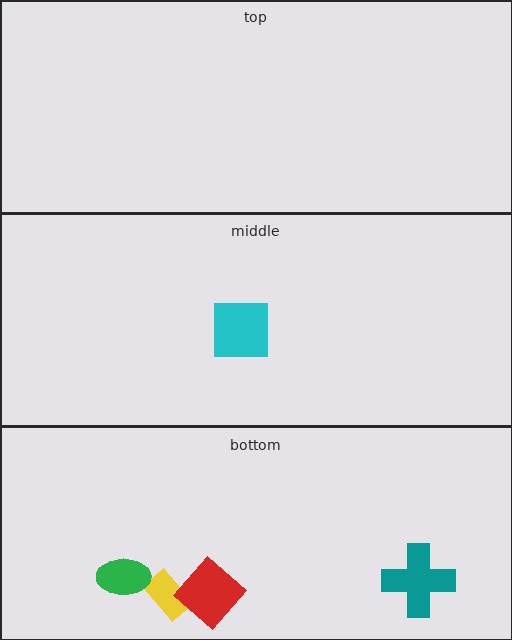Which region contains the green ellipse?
The bottom region.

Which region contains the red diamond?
The bottom region.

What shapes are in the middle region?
The cyan square.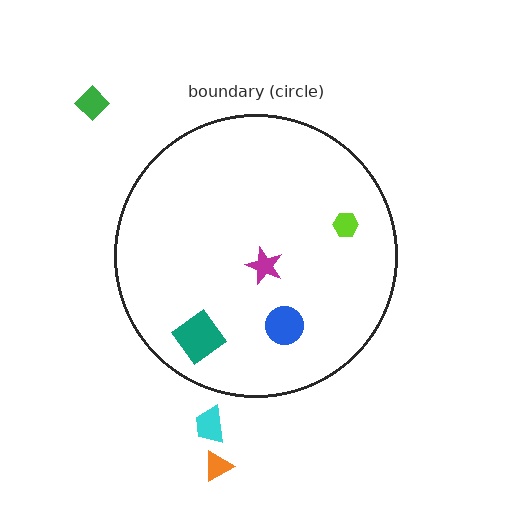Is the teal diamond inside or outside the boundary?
Inside.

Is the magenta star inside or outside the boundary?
Inside.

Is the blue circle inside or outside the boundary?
Inside.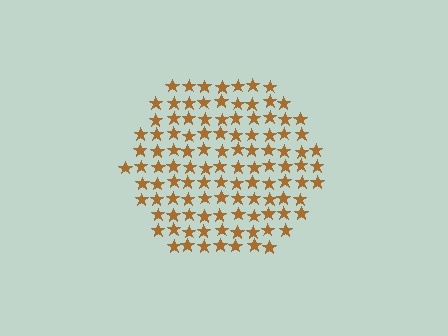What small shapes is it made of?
It is made of small stars.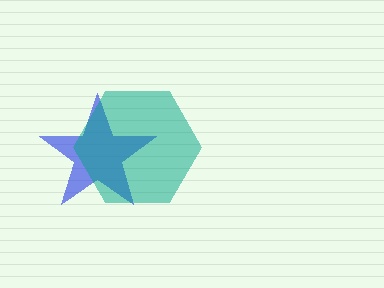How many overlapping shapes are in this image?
There are 2 overlapping shapes in the image.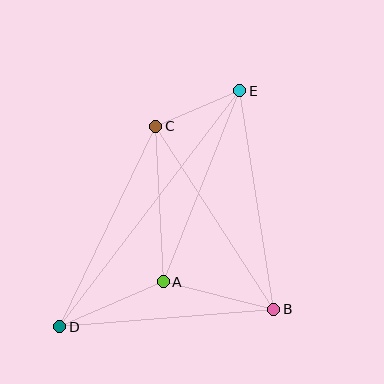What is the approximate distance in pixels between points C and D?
The distance between C and D is approximately 222 pixels.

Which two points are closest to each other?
Points C and E are closest to each other.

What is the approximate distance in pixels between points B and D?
The distance between B and D is approximately 214 pixels.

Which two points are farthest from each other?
Points D and E are farthest from each other.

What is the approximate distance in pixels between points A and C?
The distance between A and C is approximately 156 pixels.